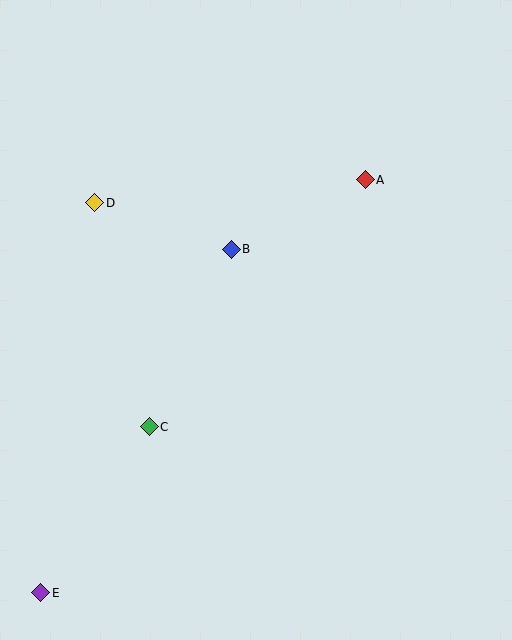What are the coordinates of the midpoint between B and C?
The midpoint between B and C is at (190, 338).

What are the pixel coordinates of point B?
Point B is at (231, 249).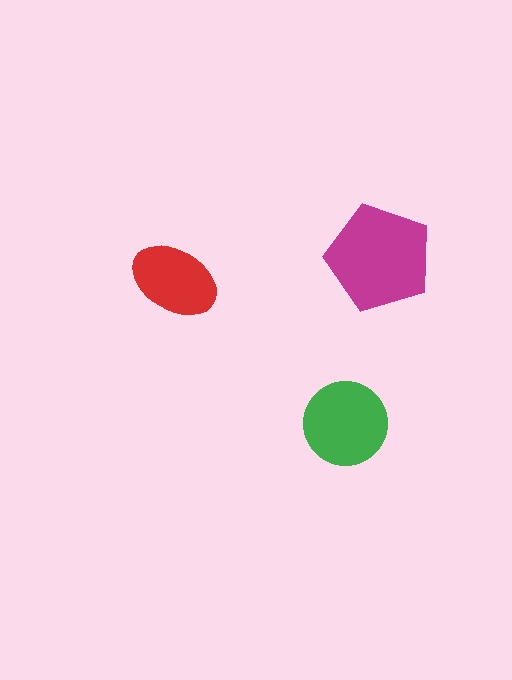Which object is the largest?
The magenta pentagon.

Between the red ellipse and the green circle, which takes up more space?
The green circle.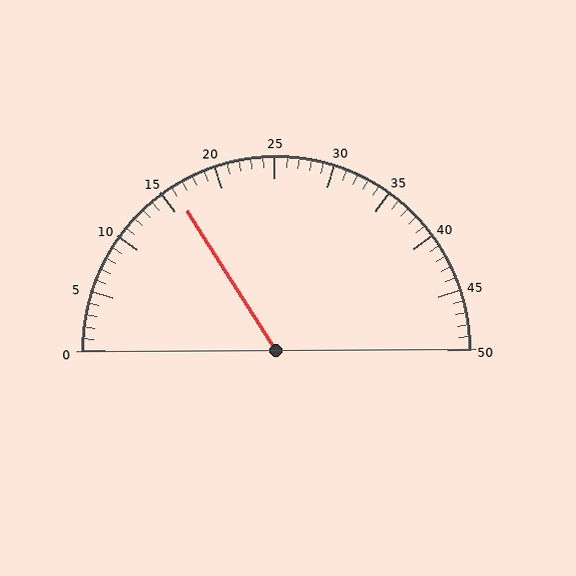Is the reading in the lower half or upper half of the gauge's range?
The reading is in the lower half of the range (0 to 50).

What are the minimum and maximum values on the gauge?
The gauge ranges from 0 to 50.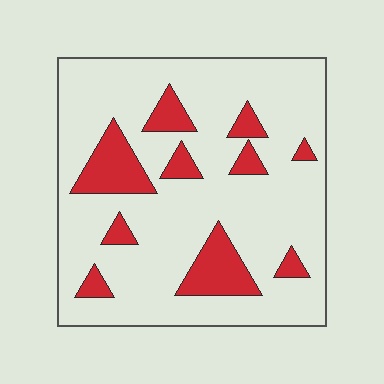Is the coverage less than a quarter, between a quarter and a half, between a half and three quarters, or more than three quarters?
Less than a quarter.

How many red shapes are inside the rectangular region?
10.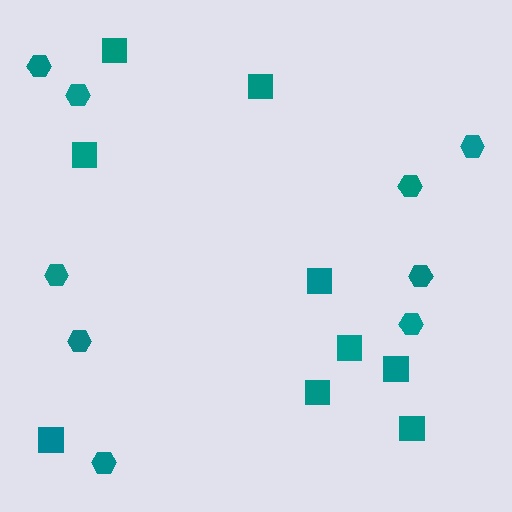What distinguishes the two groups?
There are 2 groups: one group of squares (9) and one group of hexagons (9).